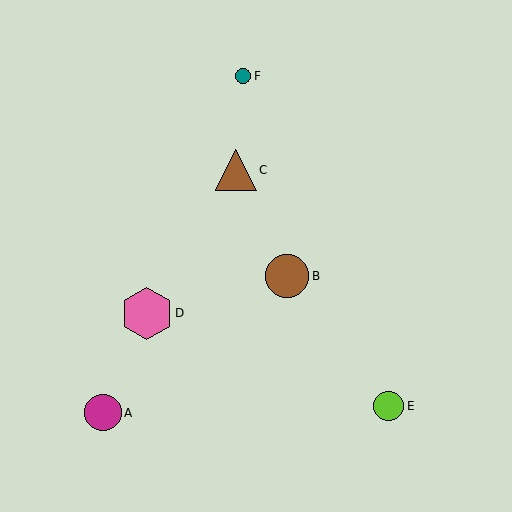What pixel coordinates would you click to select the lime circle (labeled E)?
Click at (389, 406) to select the lime circle E.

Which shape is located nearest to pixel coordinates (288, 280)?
The brown circle (labeled B) at (287, 276) is nearest to that location.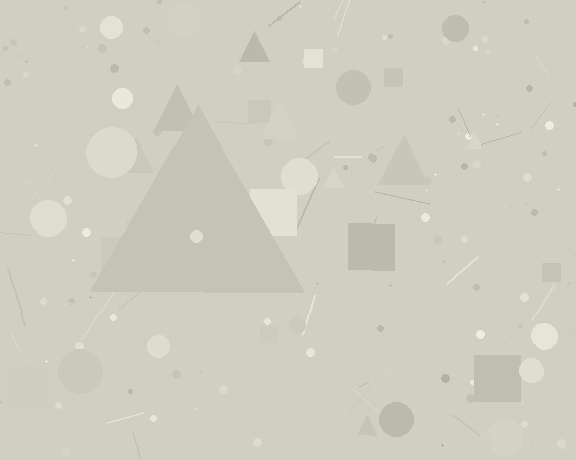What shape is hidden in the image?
A triangle is hidden in the image.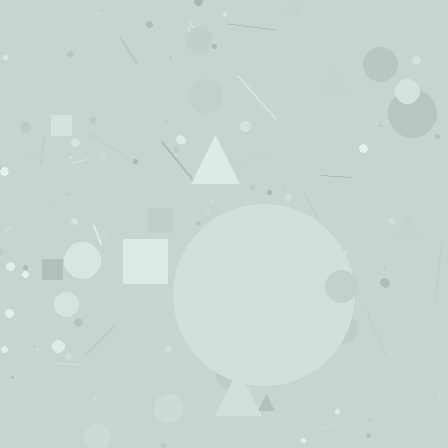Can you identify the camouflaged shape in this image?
The camouflaged shape is a circle.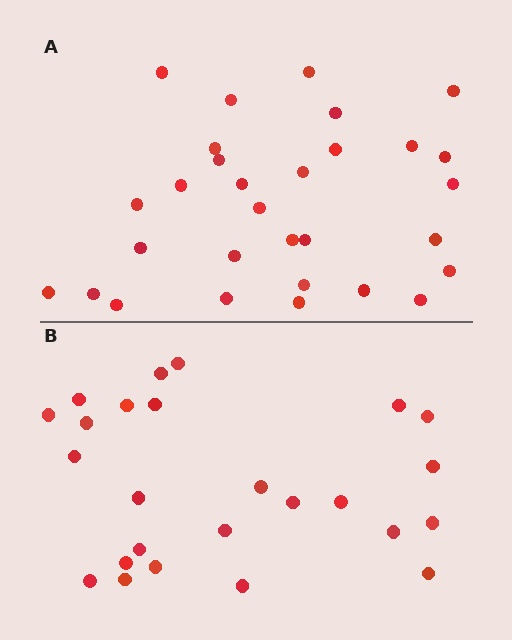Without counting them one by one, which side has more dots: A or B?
Region A (the top region) has more dots.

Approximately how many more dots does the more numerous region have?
Region A has about 5 more dots than region B.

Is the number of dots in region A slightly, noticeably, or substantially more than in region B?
Region A has only slightly more — the two regions are fairly close. The ratio is roughly 1.2 to 1.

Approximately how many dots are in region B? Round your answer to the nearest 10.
About 20 dots. (The exact count is 25, which rounds to 20.)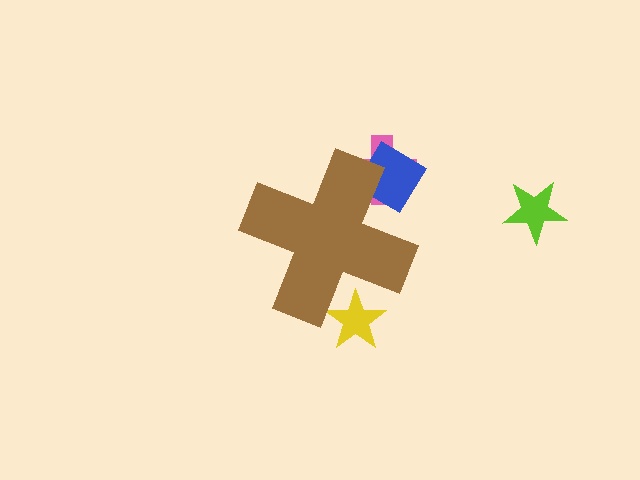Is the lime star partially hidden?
No, the lime star is fully visible.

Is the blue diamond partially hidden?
Yes, the blue diamond is partially hidden behind the brown cross.